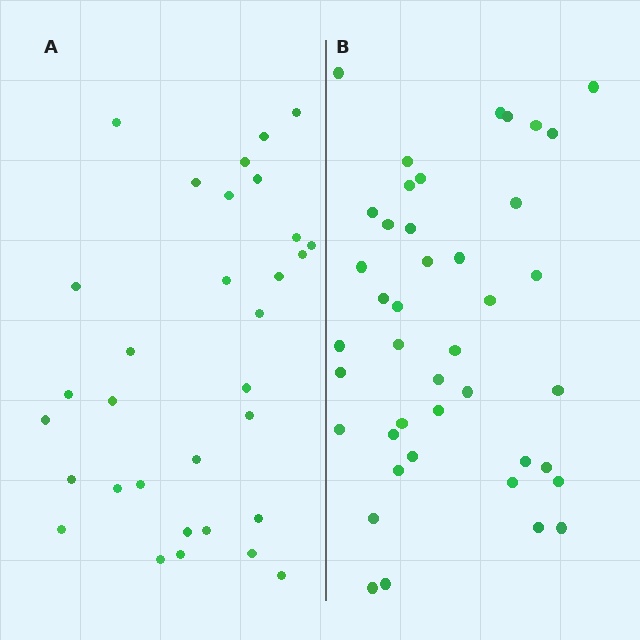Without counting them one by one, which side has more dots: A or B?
Region B (the right region) has more dots.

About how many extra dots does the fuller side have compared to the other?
Region B has roughly 10 or so more dots than region A.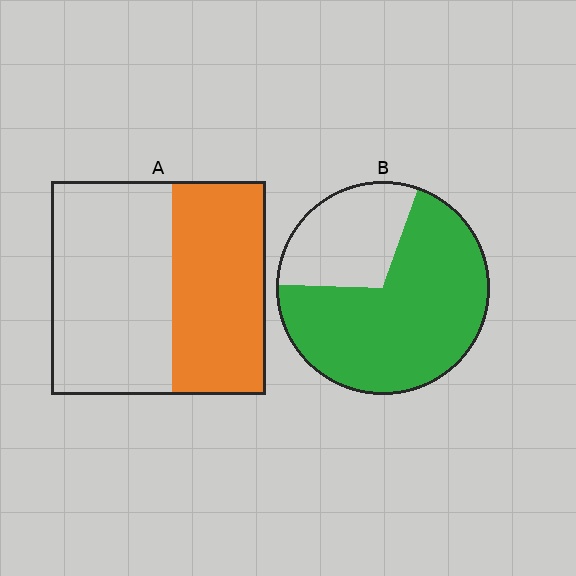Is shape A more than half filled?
No.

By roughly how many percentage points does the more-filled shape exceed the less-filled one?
By roughly 25 percentage points (B over A).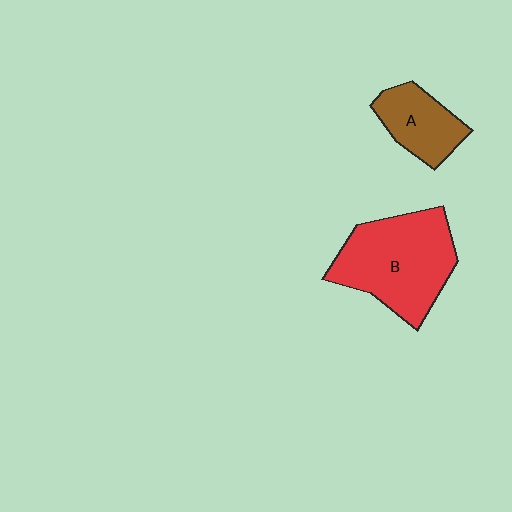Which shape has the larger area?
Shape B (red).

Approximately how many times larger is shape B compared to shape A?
Approximately 2.0 times.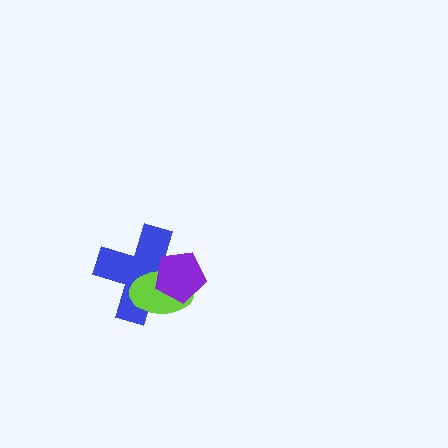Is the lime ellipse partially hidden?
Yes, it is partially covered by another shape.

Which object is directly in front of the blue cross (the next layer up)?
The lime ellipse is directly in front of the blue cross.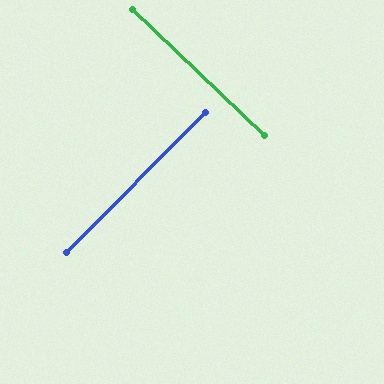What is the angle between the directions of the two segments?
Approximately 89 degrees.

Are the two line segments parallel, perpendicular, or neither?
Perpendicular — they meet at approximately 89°.